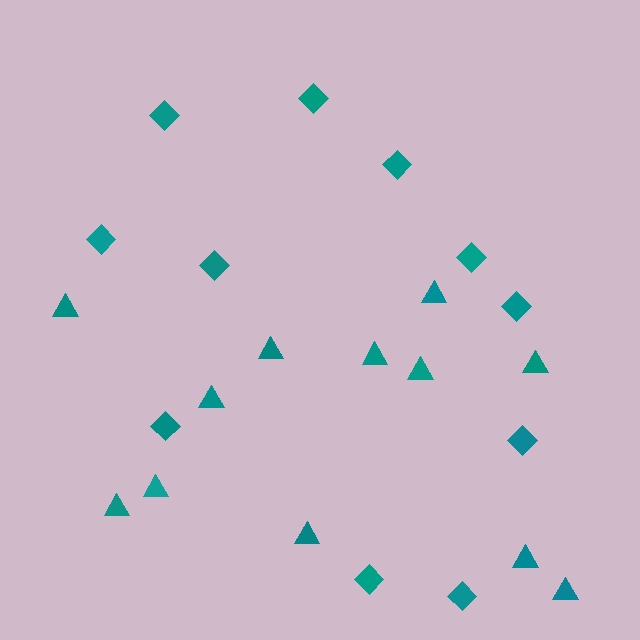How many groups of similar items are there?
There are 2 groups: one group of triangles (12) and one group of diamonds (11).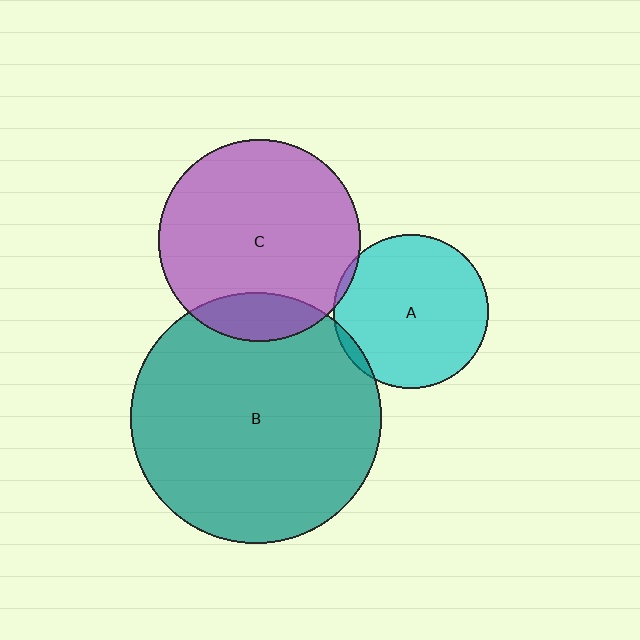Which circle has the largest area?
Circle B (teal).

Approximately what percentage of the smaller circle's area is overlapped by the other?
Approximately 5%.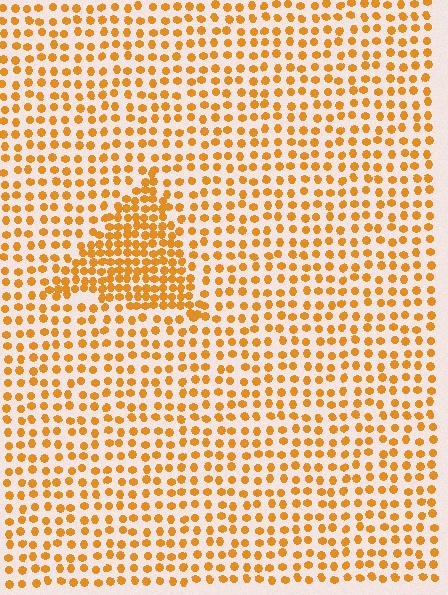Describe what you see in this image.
The image contains small orange elements arranged at two different densities. A triangle-shaped region is visible where the elements are more densely packed than the surrounding area.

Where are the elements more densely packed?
The elements are more densely packed inside the triangle boundary.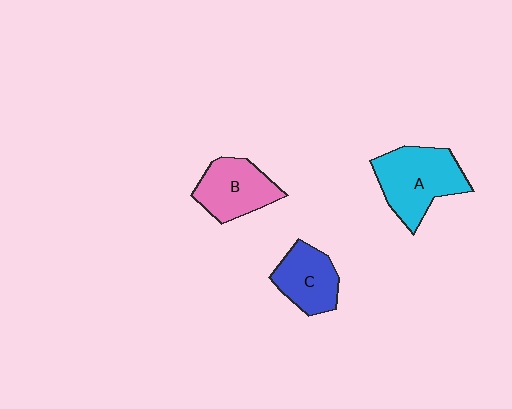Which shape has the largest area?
Shape A (cyan).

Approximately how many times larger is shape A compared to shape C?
Approximately 1.5 times.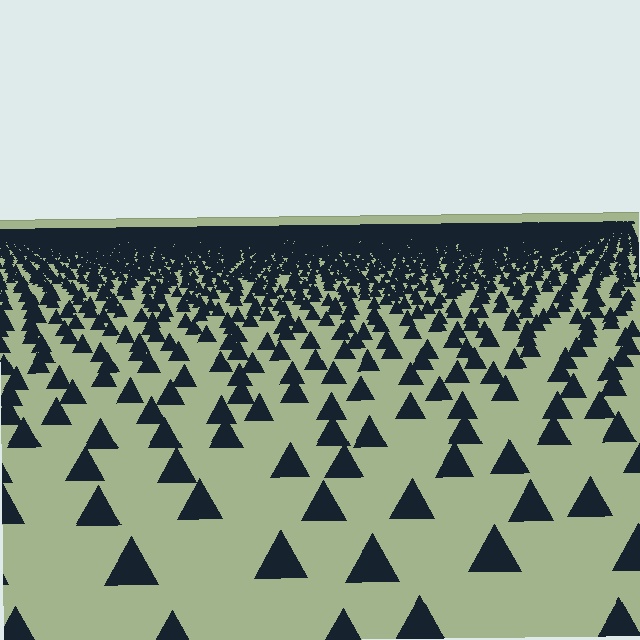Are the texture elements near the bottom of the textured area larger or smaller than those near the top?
Larger. Near the bottom, elements are closer to the viewer and appear at a bigger on-screen size.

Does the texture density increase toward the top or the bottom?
Density increases toward the top.